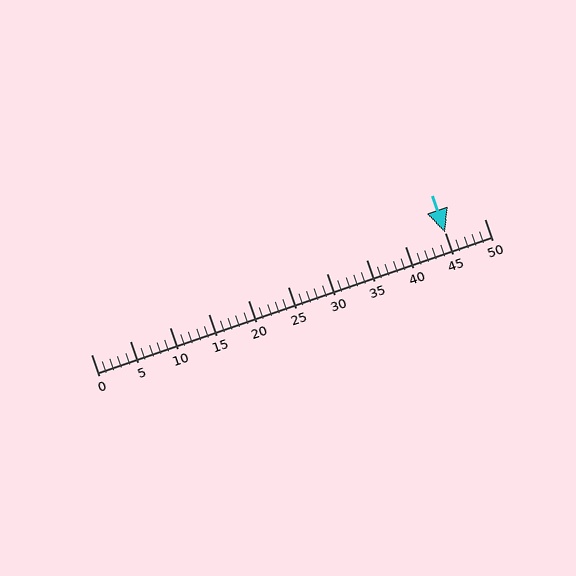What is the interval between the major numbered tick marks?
The major tick marks are spaced 5 units apart.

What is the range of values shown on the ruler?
The ruler shows values from 0 to 50.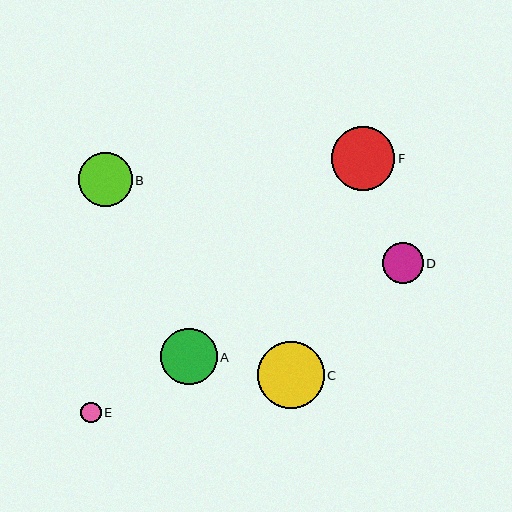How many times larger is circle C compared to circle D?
Circle C is approximately 1.6 times the size of circle D.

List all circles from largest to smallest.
From largest to smallest: C, F, A, B, D, E.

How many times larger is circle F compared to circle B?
Circle F is approximately 1.2 times the size of circle B.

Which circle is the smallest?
Circle E is the smallest with a size of approximately 20 pixels.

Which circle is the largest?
Circle C is the largest with a size of approximately 67 pixels.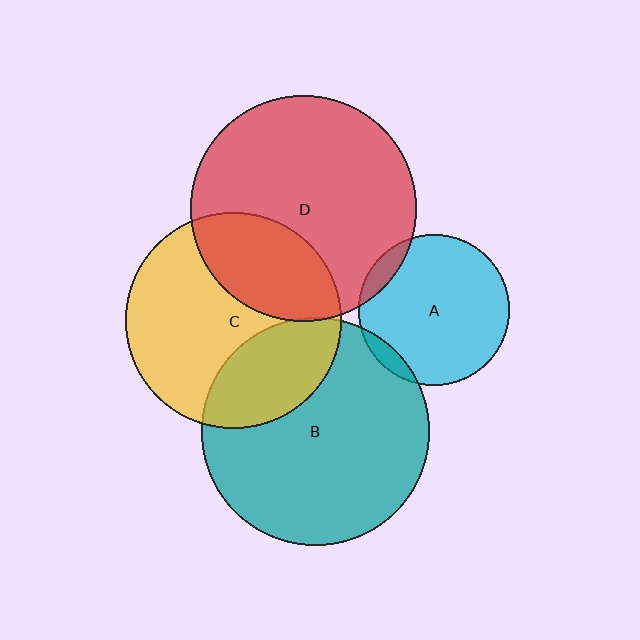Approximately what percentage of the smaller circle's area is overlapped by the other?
Approximately 10%.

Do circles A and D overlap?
Yes.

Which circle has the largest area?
Circle B (teal).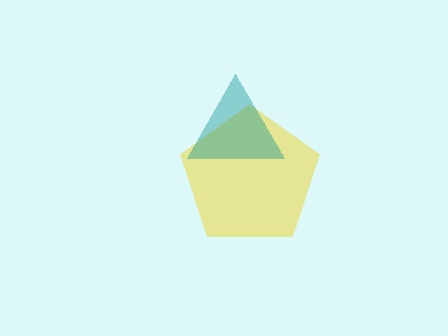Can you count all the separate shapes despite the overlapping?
Yes, there are 2 separate shapes.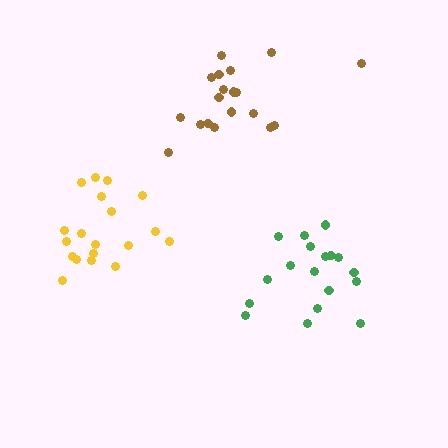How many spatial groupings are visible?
There are 3 spatial groupings.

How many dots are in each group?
Group 1: 19 dots, Group 2: 18 dots, Group 3: 19 dots (56 total).